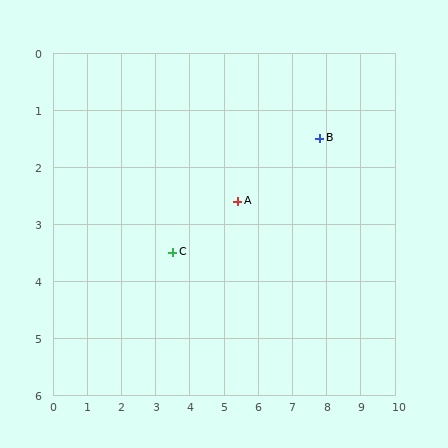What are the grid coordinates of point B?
Point B is at approximately (7.8, 1.5).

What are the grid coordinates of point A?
Point A is at approximately (5.4, 2.6).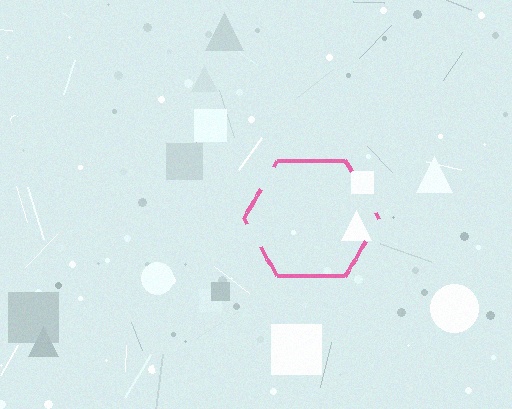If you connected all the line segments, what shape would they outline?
They would outline a hexagon.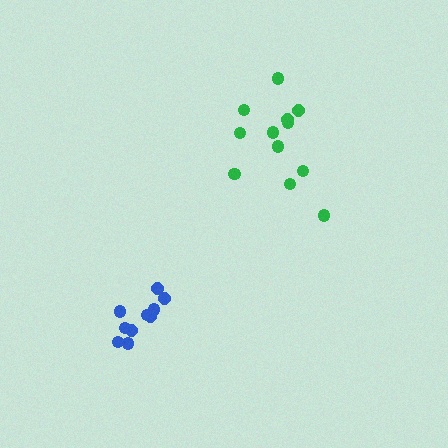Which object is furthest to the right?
The green cluster is rightmost.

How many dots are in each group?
Group 1: 12 dots, Group 2: 10 dots (22 total).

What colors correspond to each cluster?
The clusters are colored: green, blue.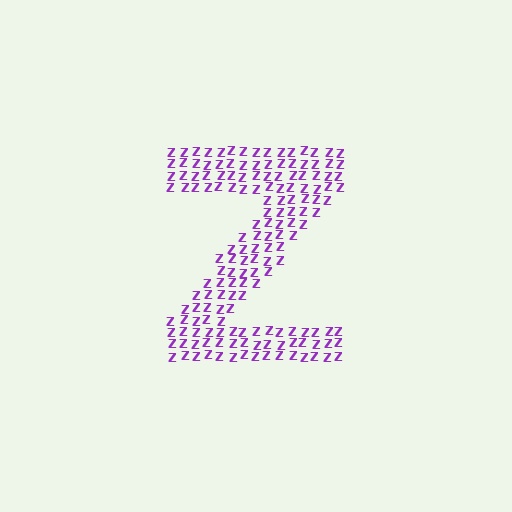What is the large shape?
The large shape is the letter Z.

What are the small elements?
The small elements are letter Z's.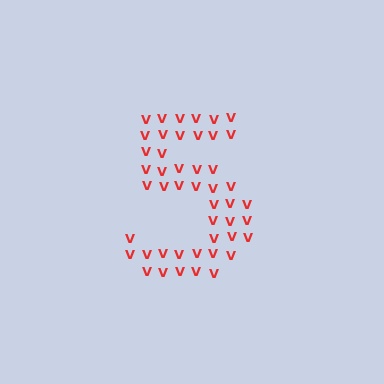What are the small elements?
The small elements are letter V's.